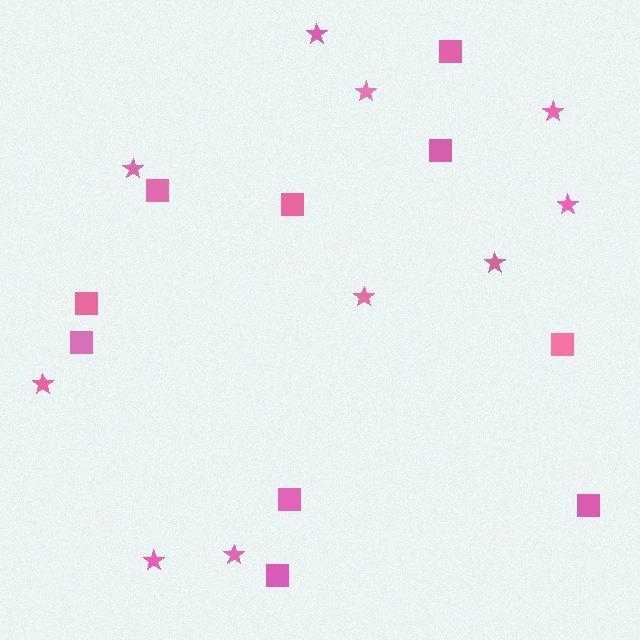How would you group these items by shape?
There are 2 groups: one group of stars (10) and one group of squares (10).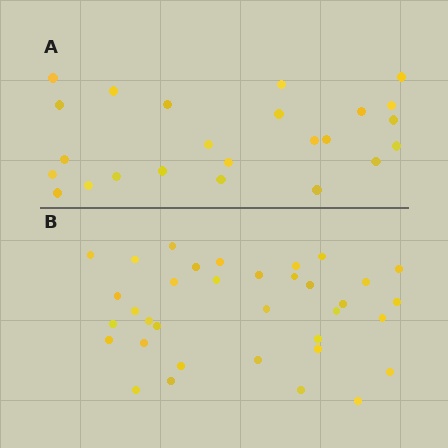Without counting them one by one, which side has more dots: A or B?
Region B (the bottom region) has more dots.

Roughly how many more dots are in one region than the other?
Region B has roughly 12 or so more dots than region A.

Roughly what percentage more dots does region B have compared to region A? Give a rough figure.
About 45% more.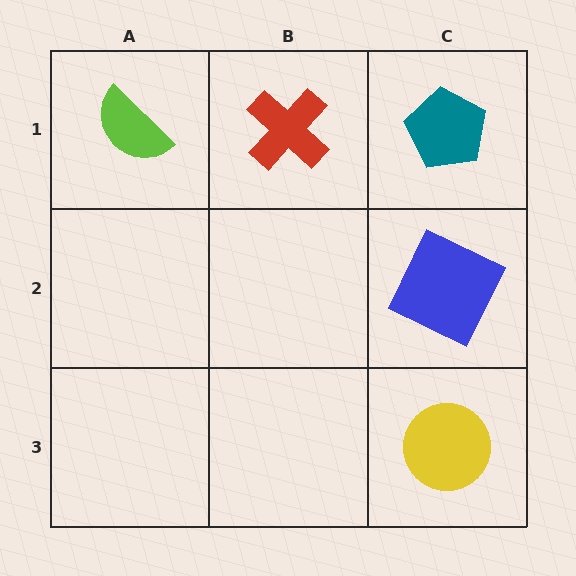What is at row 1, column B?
A red cross.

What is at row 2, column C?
A blue square.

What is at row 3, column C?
A yellow circle.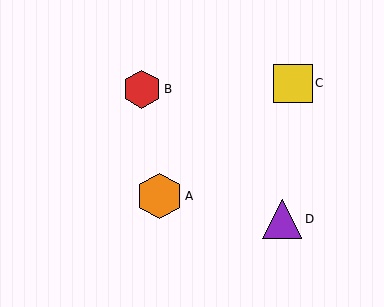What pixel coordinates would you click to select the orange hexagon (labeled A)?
Click at (159, 196) to select the orange hexagon A.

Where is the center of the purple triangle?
The center of the purple triangle is at (282, 219).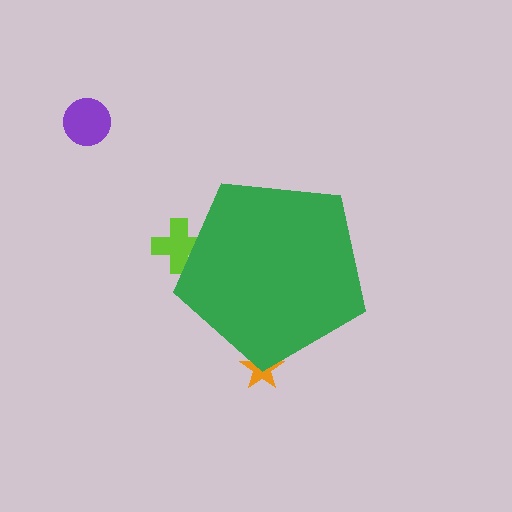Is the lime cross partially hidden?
Yes, the lime cross is partially hidden behind the green pentagon.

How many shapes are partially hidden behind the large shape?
2 shapes are partially hidden.